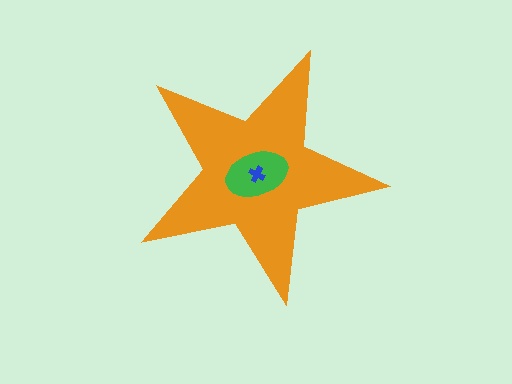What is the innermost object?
The blue cross.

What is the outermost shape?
The orange star.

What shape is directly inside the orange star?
The green ellipse.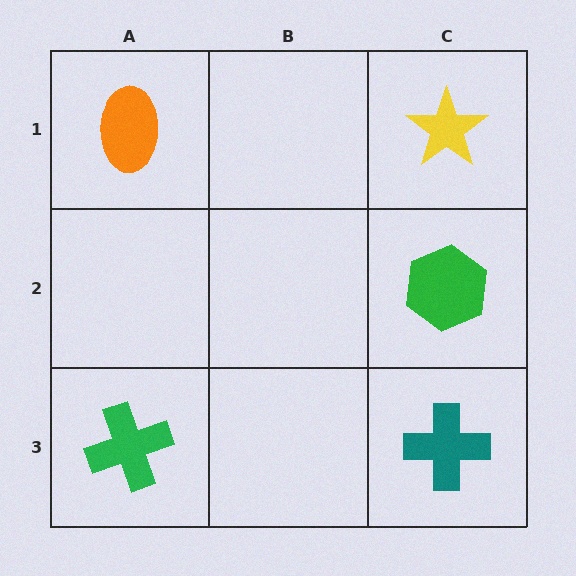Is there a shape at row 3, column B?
No, that cell is empty.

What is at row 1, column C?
A yellow star.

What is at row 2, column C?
A green hexagon.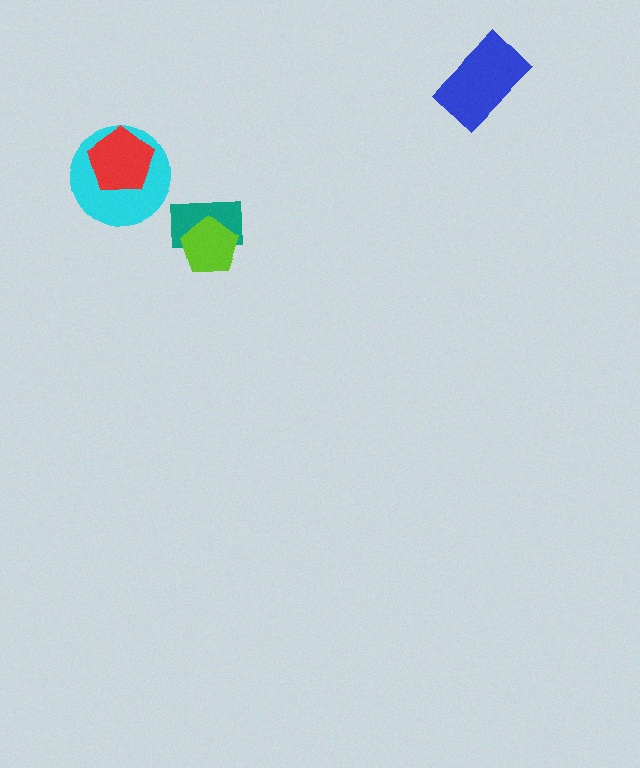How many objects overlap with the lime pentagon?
1 object overlaps with the lime pentagon.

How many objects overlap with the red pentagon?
1 object overlaps with the red pentagon.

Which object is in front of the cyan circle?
The red pentagon is in front of the cyan circle.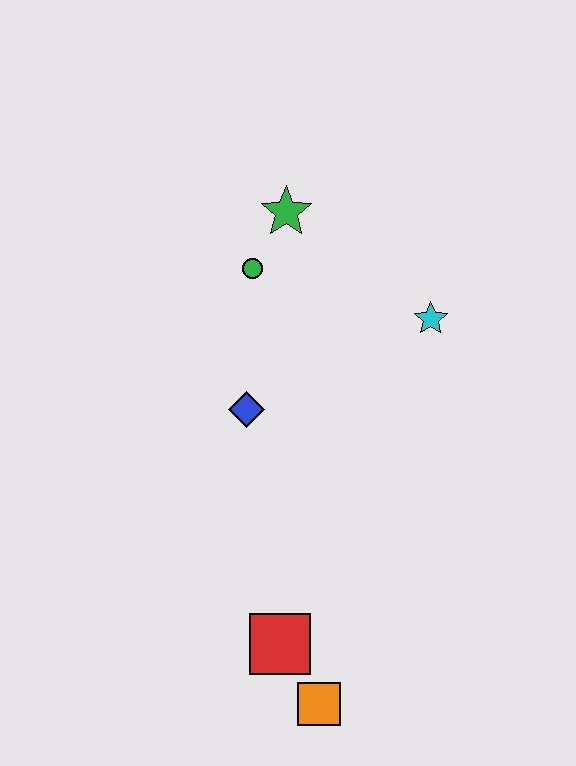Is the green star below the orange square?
No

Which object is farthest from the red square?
The green star is farthest from the red square.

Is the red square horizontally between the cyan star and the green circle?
Yes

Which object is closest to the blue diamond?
The green circle is closest to the blue diamond.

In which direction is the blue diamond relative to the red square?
The blue diamond is above the red square.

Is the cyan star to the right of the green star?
Yes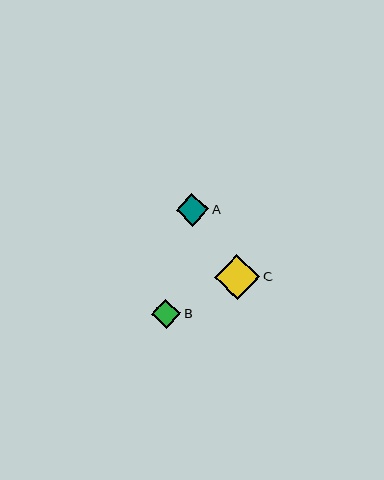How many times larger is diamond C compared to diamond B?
Diamond C is approximately 1.6 times the size of diamond B.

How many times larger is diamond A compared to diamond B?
Diamond A is approximately 1.1 times the size of diamond B.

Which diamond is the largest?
Diamond C is the largest with a size of approximately 45 pixels.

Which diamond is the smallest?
Diamond B is the smallest with a size of approximately 29 pixels.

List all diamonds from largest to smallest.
From largest to smallest: C, A, B.